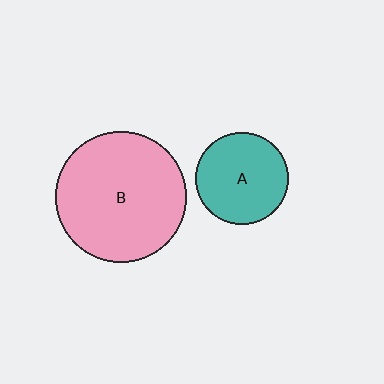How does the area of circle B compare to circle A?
Approximately 2.0 times.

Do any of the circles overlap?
No, none of the circles overlap.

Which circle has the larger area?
Circle B (pink).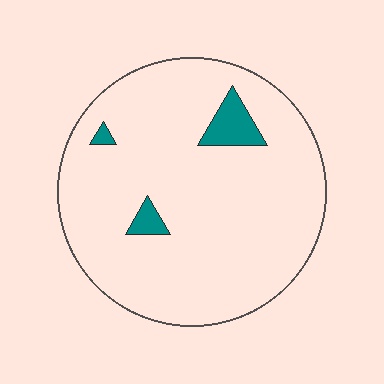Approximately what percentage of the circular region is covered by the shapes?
Approximately 5%.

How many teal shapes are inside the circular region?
3.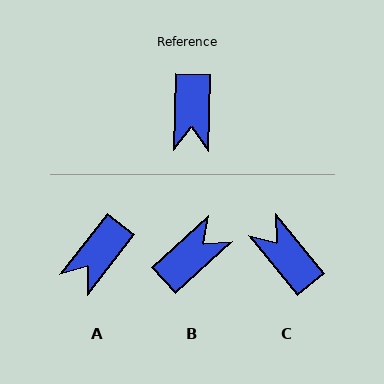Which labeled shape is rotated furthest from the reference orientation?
C, about 139 degrees away.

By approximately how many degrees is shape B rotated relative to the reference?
Approximately 134 degrees counter-clockwise.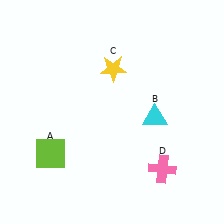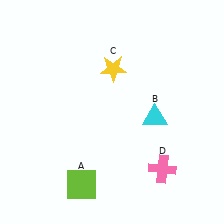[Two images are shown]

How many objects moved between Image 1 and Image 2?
1 object moved between the two images.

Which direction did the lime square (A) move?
The lime square (A) moved right.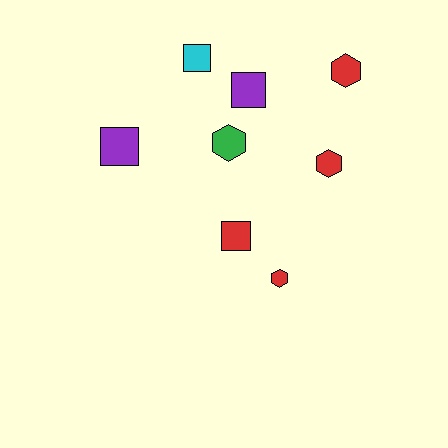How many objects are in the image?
There are 8 objects.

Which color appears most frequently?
Red, with 4 objects.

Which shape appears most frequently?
Hexagon, with 4 objects.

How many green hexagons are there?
There is 1 green hexagon.